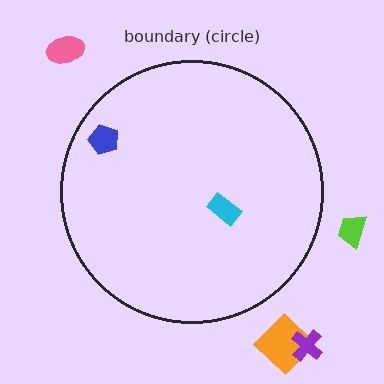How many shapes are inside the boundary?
2 inside, 4 outside.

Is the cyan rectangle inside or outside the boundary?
Inside.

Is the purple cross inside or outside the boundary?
Outside.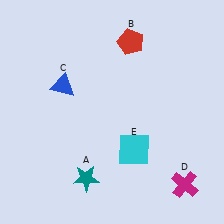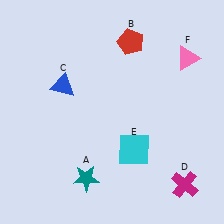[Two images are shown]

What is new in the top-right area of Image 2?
A pink triangle (F) was added in the top-right area of Image 2.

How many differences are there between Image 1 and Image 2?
There is 1 difference between the two images.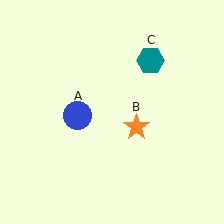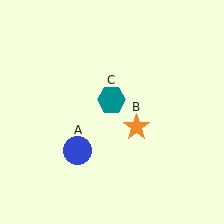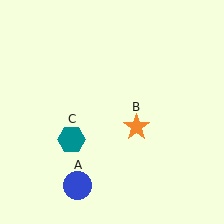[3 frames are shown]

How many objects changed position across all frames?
2 objects changed position: blue circle (object A), teal hexagon (object C).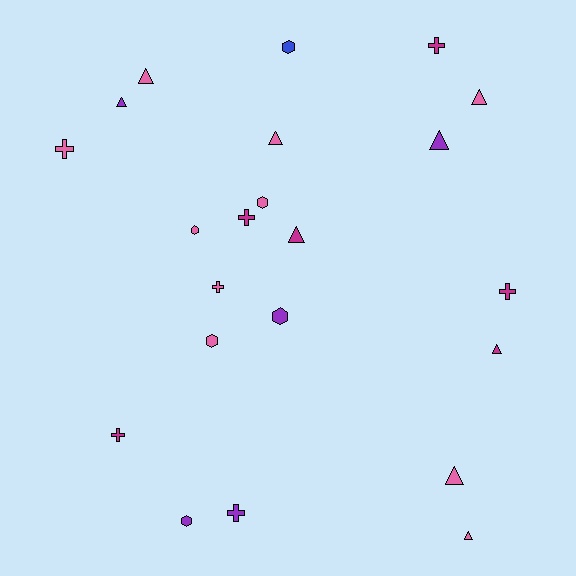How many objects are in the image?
There are 22 objects.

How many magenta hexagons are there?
There are no magenta hexagons.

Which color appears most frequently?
Pink, with 10 objects.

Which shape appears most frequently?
Triangle, with 9 objects.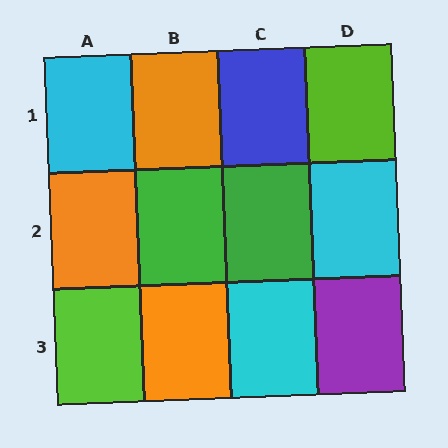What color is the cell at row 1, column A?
Cyan.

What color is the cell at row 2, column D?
Cyan.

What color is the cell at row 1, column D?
Lime.